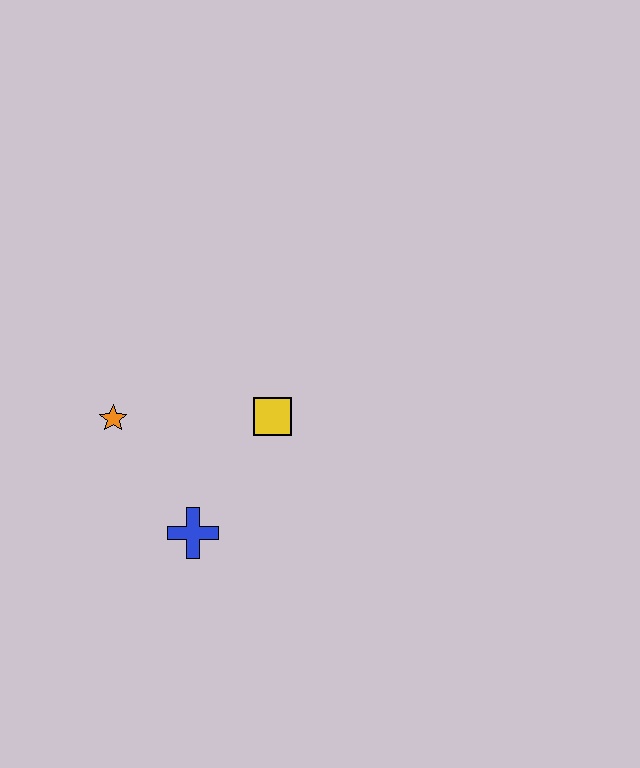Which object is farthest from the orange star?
The yellow square is farthest from the orange star.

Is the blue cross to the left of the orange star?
No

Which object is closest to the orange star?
The blue cross is closest to the orange star.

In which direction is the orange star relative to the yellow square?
The orange star is to the left of the yellow square.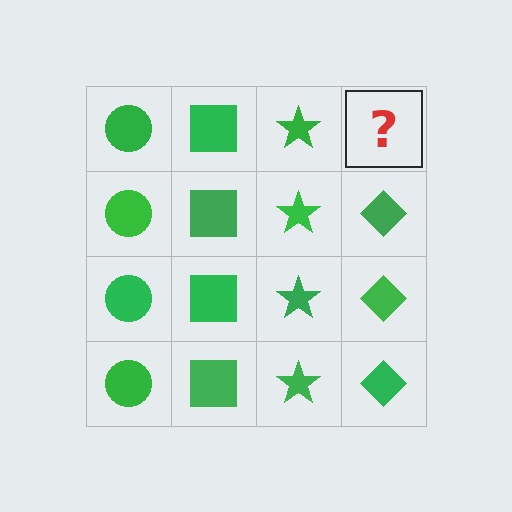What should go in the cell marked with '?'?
The missing cell should contain a green diamond.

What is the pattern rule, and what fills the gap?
The rule is that each column has a consistent shape. The gap should be filled with a green diamond.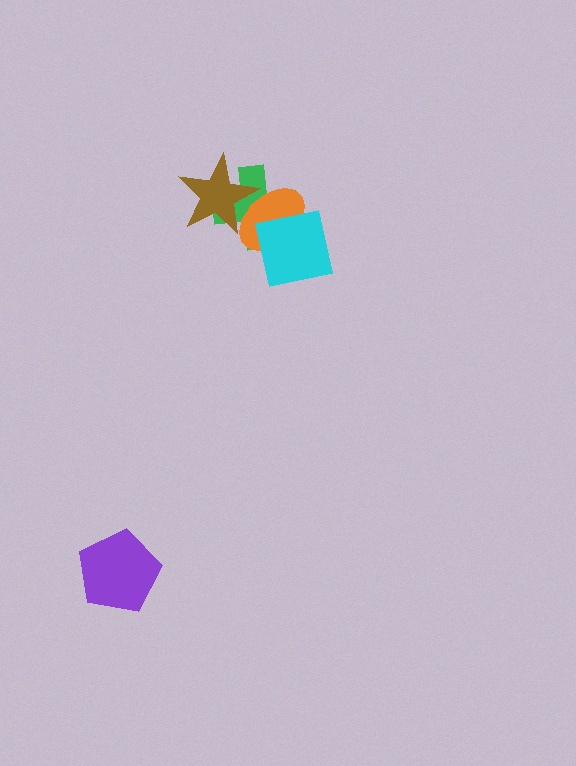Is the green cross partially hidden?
Yes, it is partially covered by another shape.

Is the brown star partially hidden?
Yes, it is partially covered by another shape.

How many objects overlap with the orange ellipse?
3 objects overlap with the orange ellipse.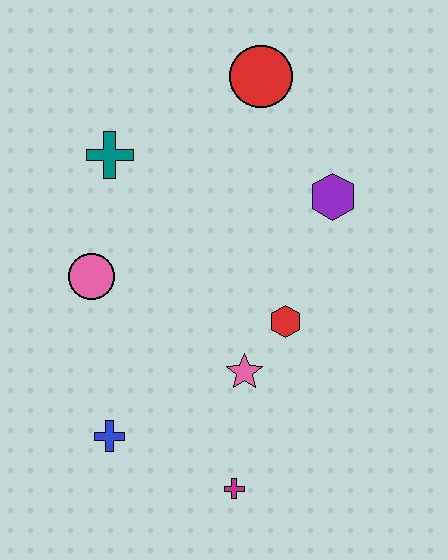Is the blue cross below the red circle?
Yes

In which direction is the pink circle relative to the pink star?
The pink circle is to the left of the pink star.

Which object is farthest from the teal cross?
The magenta cross is farthest from the teal cross.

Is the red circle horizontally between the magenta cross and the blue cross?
No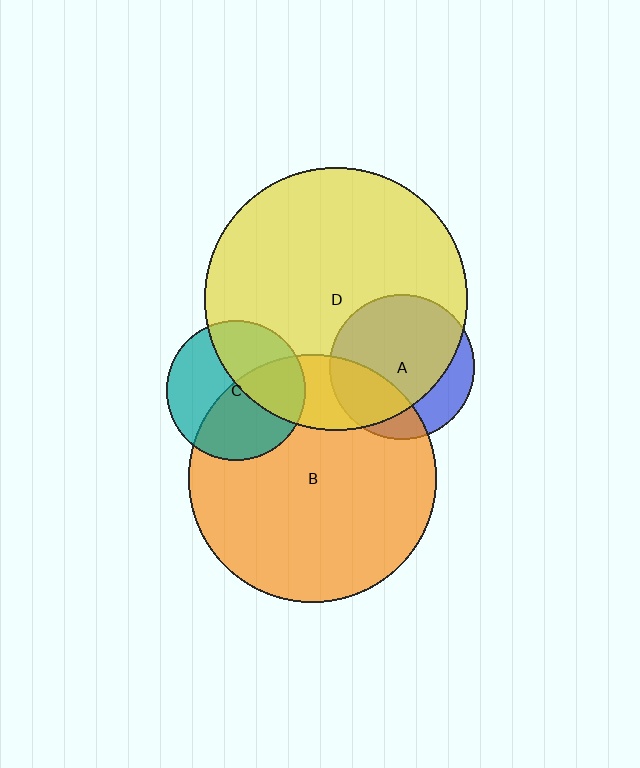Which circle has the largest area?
Circle D (yellow).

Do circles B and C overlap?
Yes.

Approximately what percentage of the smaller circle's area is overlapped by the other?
Approximately 50%.